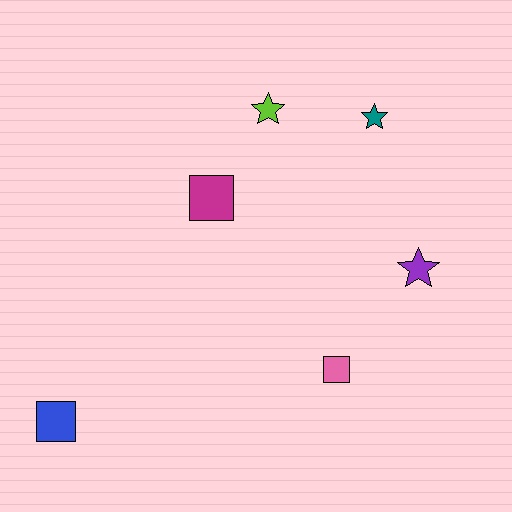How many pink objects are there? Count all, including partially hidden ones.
There is 1 pink object.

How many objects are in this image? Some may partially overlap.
There are 6 objects.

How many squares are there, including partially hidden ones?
There are 3 squares.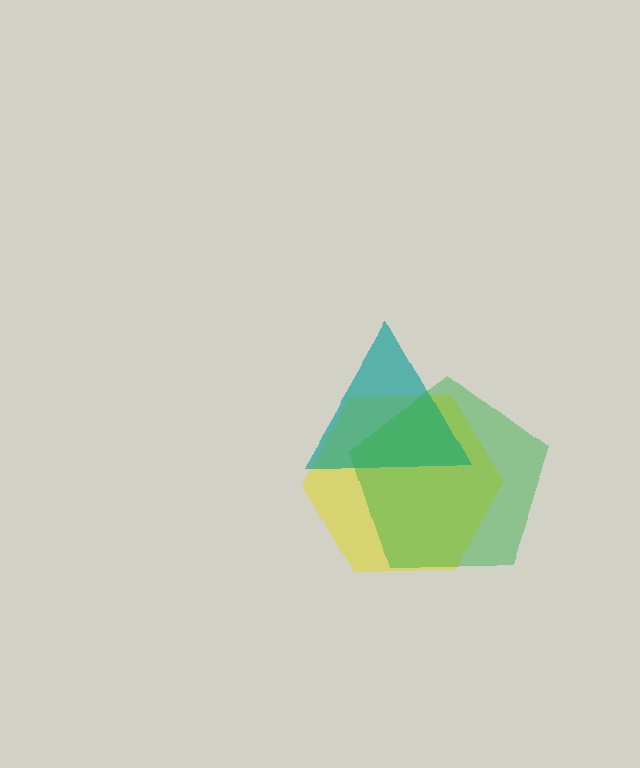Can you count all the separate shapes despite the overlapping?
Yes, there are 3 separate shapes.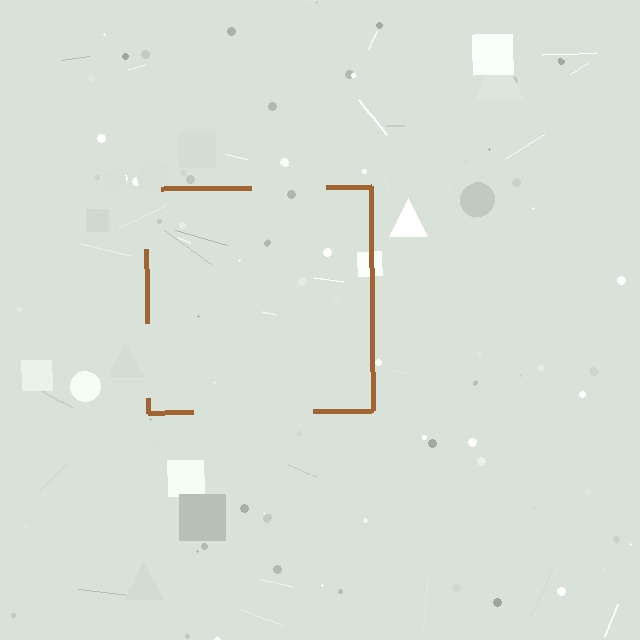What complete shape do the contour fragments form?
The contour fragments form a square.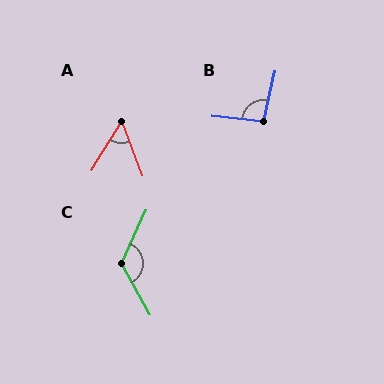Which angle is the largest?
C, at approximately 126 degrees.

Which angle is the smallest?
A, at approximately 52 degrees.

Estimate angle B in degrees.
Approximately 96 degrees.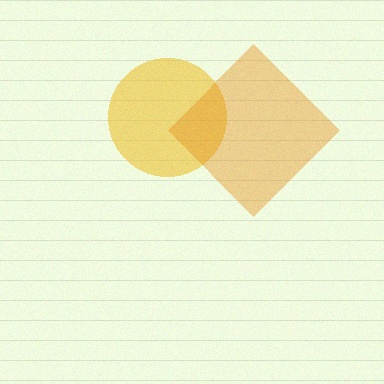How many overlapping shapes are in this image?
There are 2 overlapping shapes in the image.